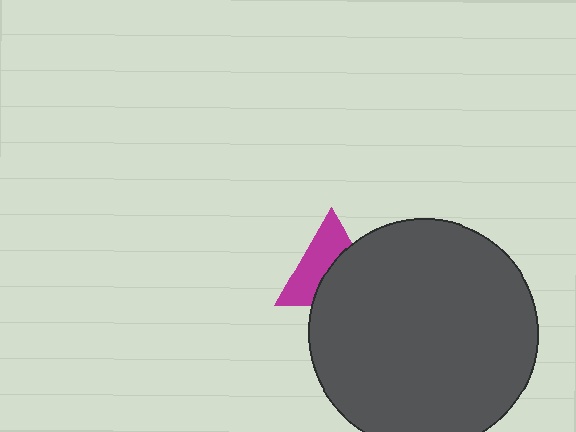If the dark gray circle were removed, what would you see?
You would see the complete magenta triangle.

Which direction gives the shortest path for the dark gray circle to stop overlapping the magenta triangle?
Moving toward the lower-right gives the shortest separation.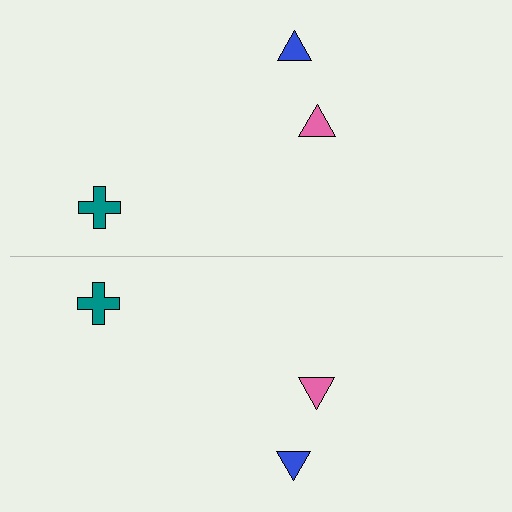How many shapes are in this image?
There are 6 shapes in this image.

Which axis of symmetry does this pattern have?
The pattern has a horizontal axis of symmetry running through the center of the image.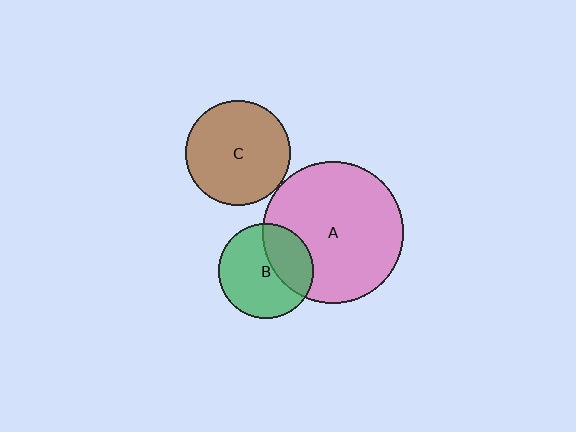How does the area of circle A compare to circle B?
Approximately 2.2 times.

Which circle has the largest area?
Circle A (pink).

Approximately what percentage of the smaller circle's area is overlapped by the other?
Approximately 35%.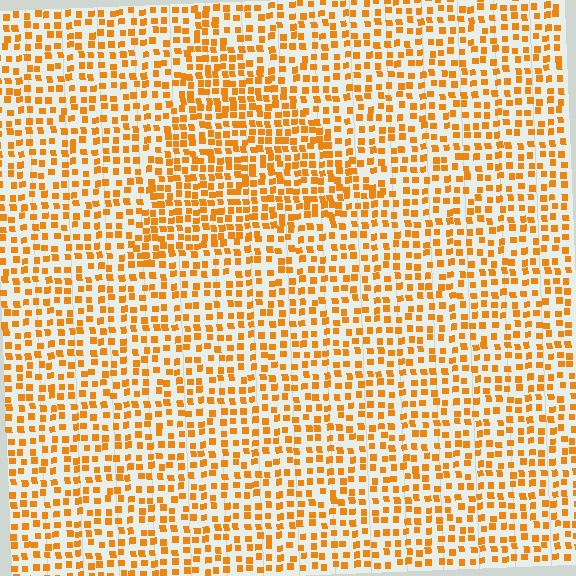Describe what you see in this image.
The image contains small orange elements arranged at two different densities. A triangle-shaped region is visible where the elements are more densely packed than the surrounding area.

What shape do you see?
I see a triangle.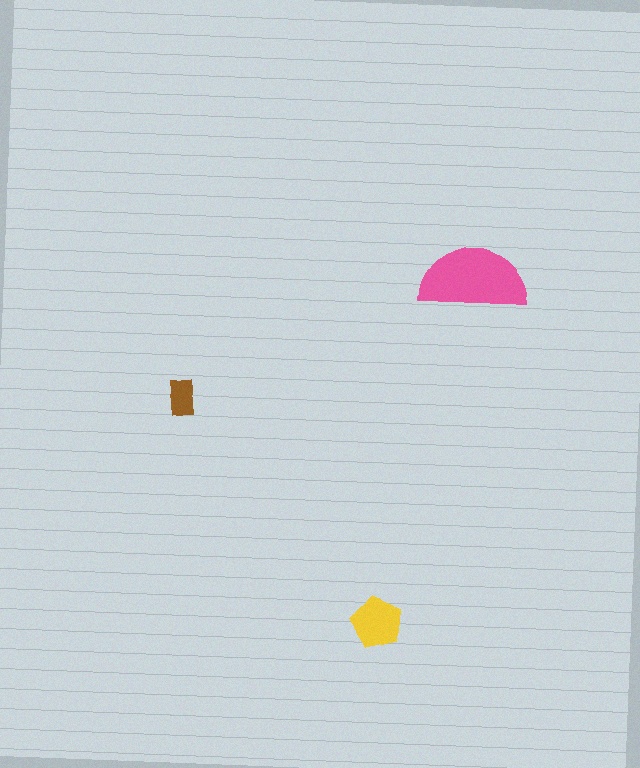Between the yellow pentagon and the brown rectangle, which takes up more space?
The yellow pentagon.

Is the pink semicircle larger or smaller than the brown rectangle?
Larger.